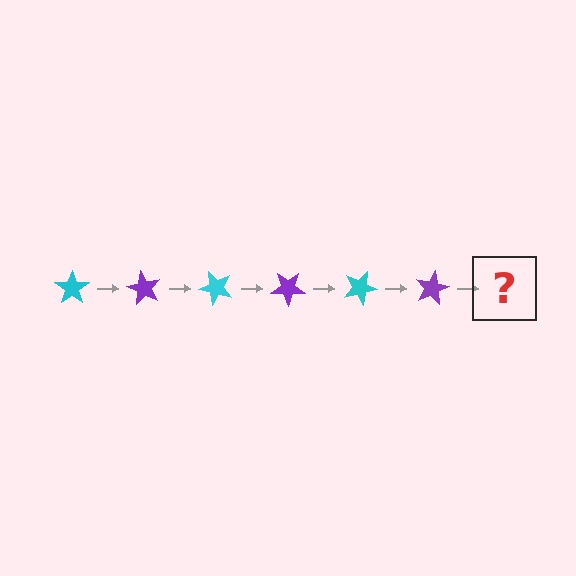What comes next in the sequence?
The next element should be a cyan star, rotated 360 degrees from the start.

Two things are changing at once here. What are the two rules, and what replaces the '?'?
The two rules are that it rotates 60 degrees each step and the color cycles through cyan and purple. The '?' should be a cyan star, rotated 360 degrees from the start.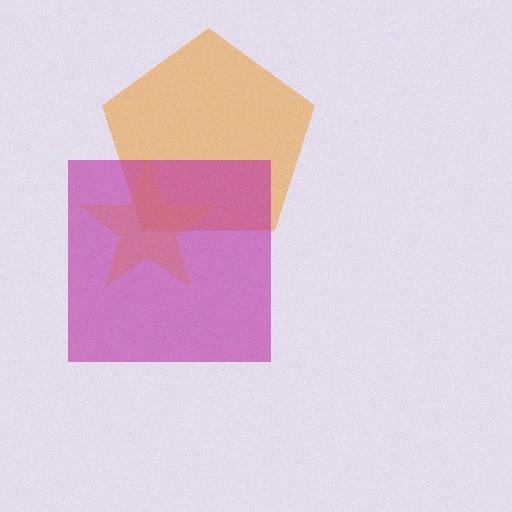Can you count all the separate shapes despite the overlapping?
Yes, there are 3 separate shapes.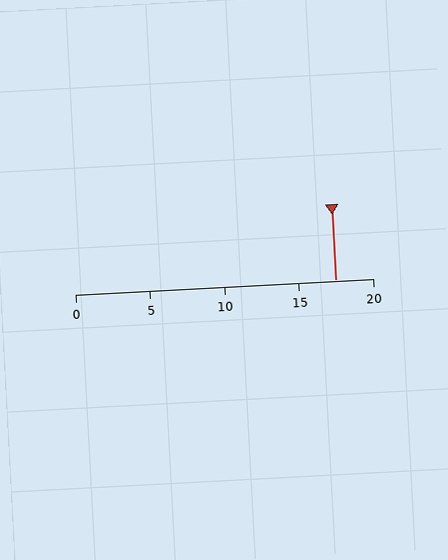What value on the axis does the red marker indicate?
The marker indicates approximately 17.5.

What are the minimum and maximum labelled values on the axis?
The axis runs from 0 to 20.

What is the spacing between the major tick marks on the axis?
The major ticks are spaced 5 apart.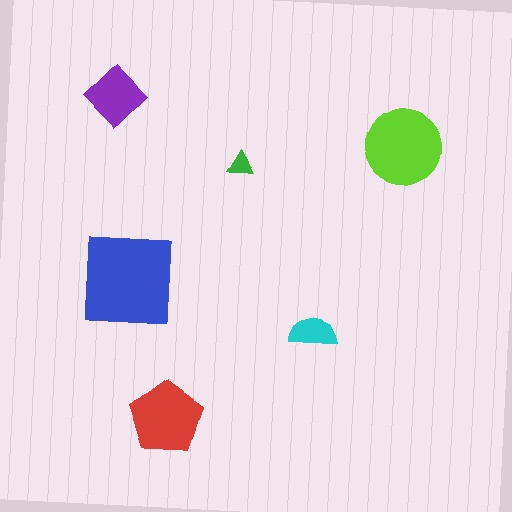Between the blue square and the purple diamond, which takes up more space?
The blue square.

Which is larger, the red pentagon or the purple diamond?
The red pentagon.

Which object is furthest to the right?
The lime circle is rightmost.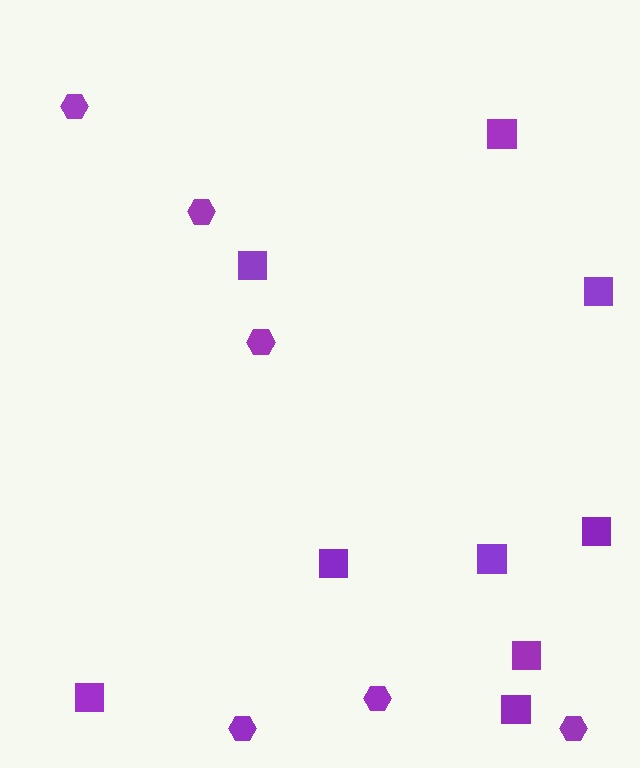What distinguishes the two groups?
There are 2 groups: one group of hexagons (6) and one group of squares (9).